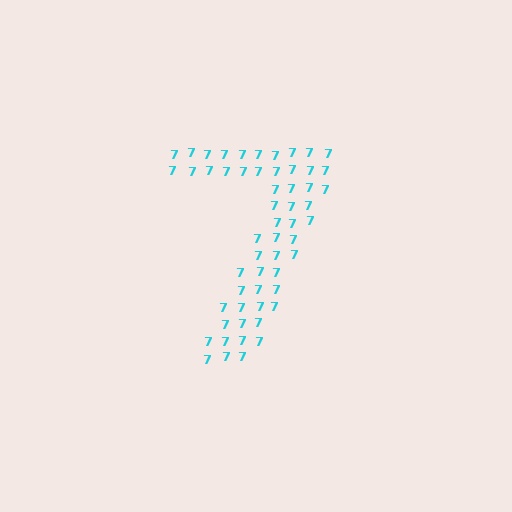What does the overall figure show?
The overall figure shows the digit 7.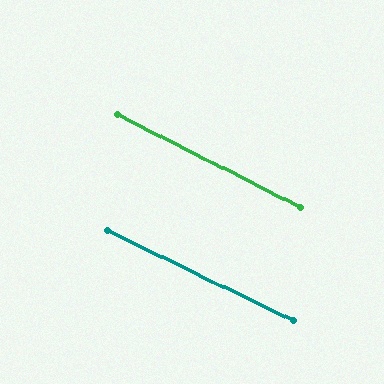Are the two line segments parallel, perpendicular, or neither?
Parallel — their directions differ by only 1.0°.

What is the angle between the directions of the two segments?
Approximately 1 degree.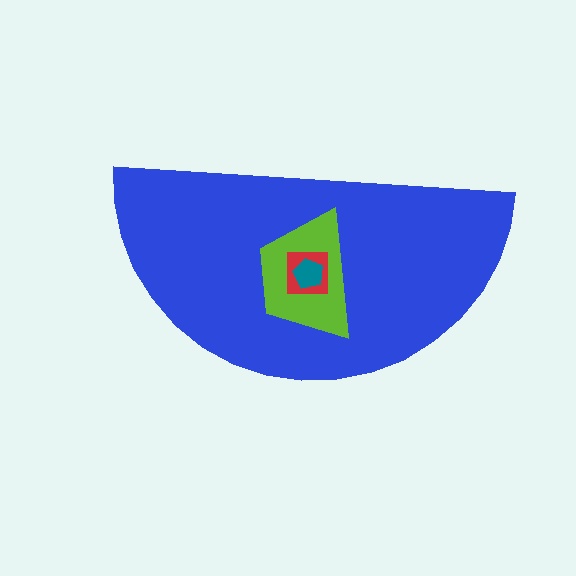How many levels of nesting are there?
4.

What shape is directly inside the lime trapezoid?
The red square.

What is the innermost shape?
The teal pentagon.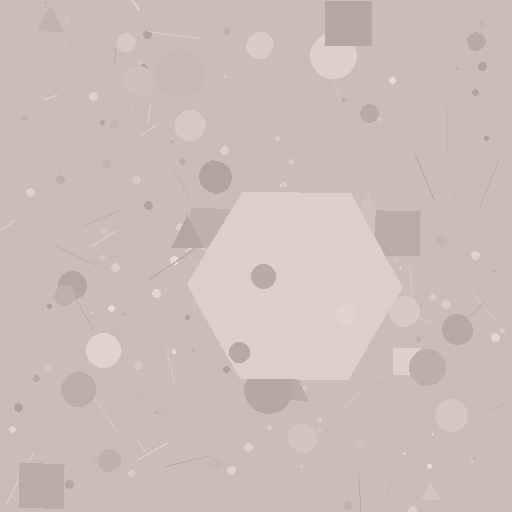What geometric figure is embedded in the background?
A hexagon is embedded in the background.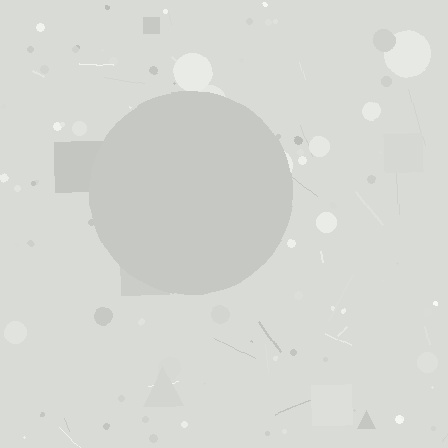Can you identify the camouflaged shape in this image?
The camouflaged shape is a circle.